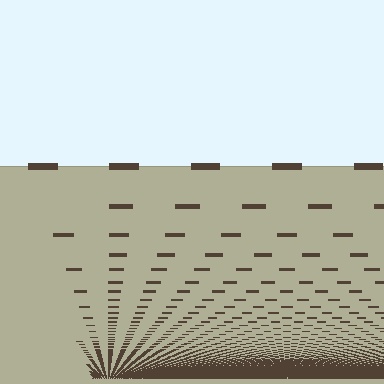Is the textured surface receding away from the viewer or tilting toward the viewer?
The surface appears to tilt toward the viewer. Texture elements get larger and sparser toward the top.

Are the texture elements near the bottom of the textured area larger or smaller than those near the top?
Smaller. The gradient is inverted — elements near the bottom are smaller and denser.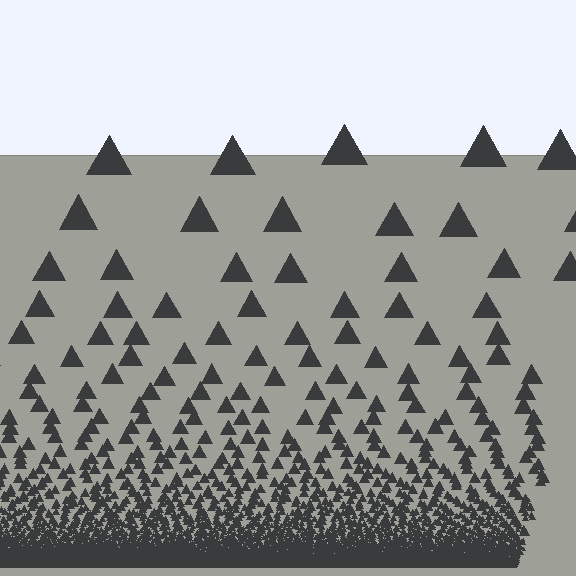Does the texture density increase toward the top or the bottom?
Density increases toward the bottom.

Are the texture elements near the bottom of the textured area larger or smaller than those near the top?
Smaller. The gradient is inverted — elements near the bottom are smaller and denser.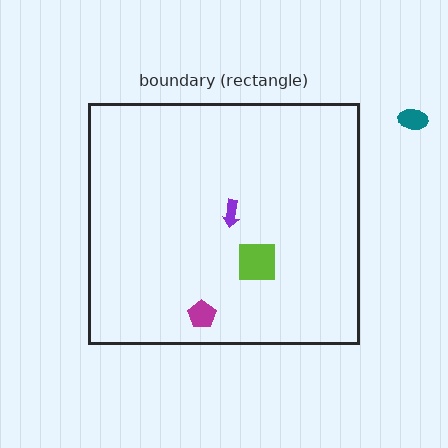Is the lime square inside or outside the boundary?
Inside.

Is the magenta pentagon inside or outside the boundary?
Inside.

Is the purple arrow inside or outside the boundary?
Inside.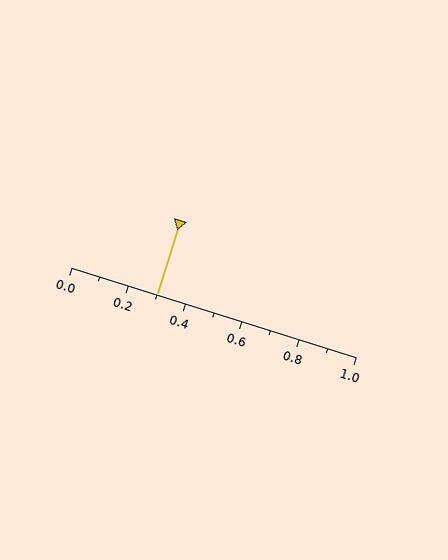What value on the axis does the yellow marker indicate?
The marker indicates approximately 0.3.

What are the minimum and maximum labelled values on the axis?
The axis runs from 0.0 to 1.0.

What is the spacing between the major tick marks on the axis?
The major ticks are spaced 0.2 apart.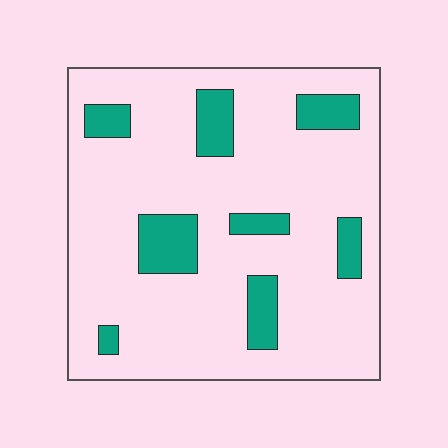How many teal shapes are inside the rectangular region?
8.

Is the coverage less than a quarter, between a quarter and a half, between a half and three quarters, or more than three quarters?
Less than a quarter.